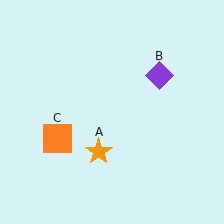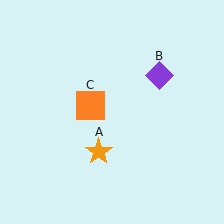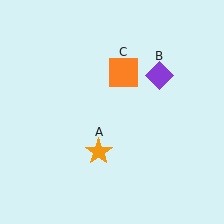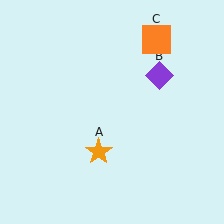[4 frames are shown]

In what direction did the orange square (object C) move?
The orange square (object C) moved up and to the right.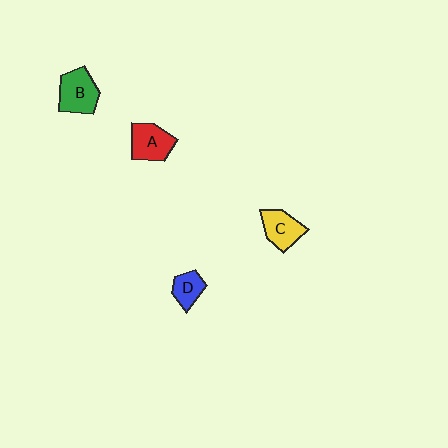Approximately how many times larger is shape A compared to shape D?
Approximately 1.6 times.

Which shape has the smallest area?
Shape D (blue).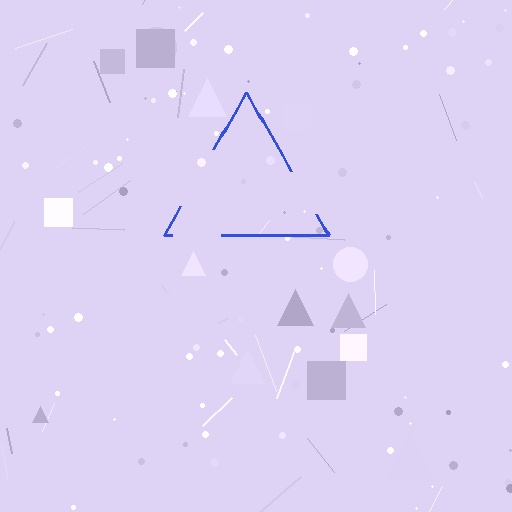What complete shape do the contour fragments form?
The contour fragments form a triangle.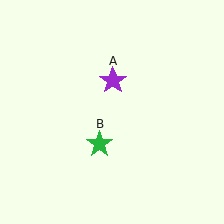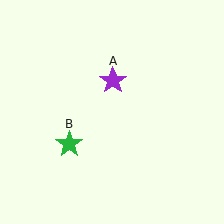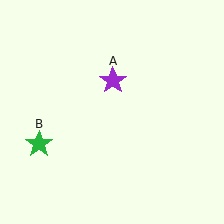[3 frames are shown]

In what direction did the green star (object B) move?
The green star (object B) moved left.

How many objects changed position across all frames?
1 object changed position: green star (object B).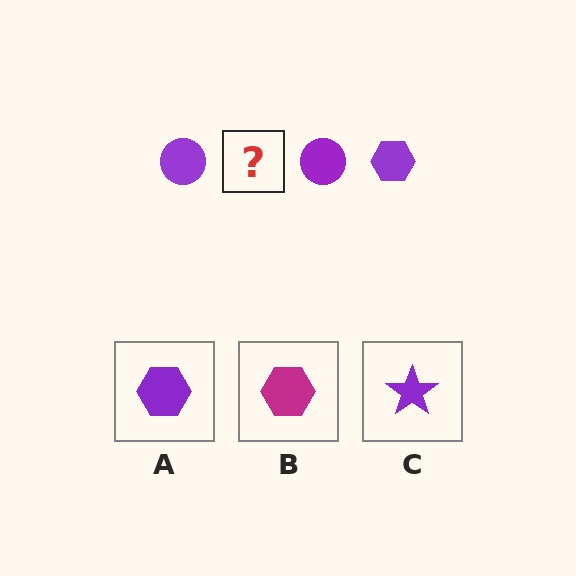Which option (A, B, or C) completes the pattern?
A.